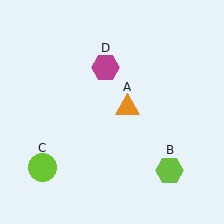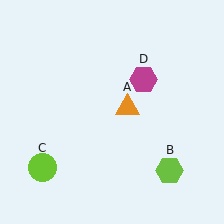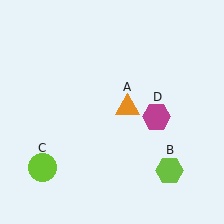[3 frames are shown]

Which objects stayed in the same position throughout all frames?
Orange triangle (object A) and lime hexagon (object B) and lime circle (object C) remained stationary.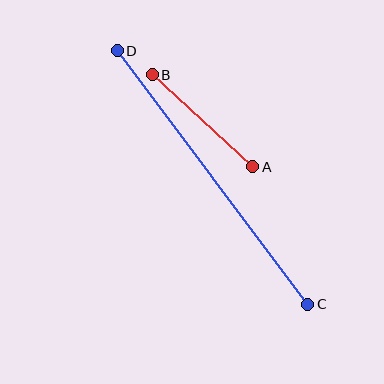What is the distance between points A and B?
The distance is approximately 136 pixels.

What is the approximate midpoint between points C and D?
The midpoint is at approximately (213, 177) pixels.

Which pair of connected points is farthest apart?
Points C and D are farthest apart.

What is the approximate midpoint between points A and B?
The midpoint is at approximately (203, 121) pixels.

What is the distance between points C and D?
The distance is approximately 317 pixels.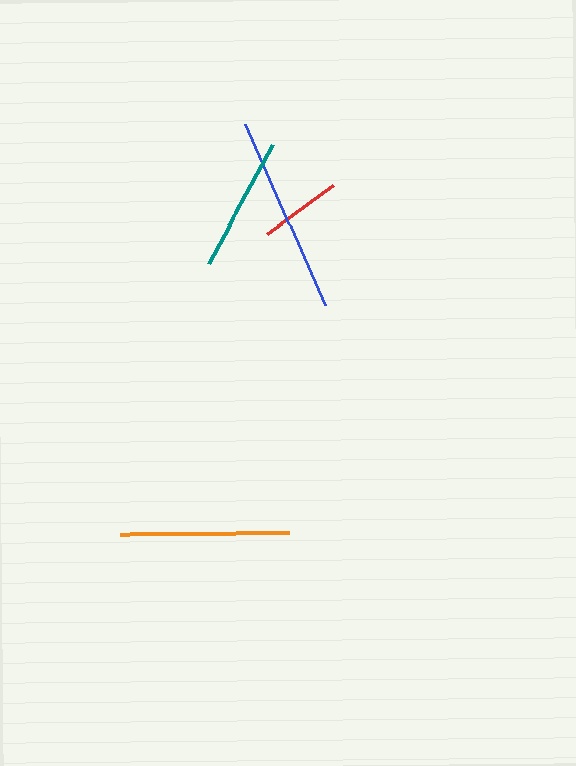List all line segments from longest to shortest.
From longest to shortest: blue, orange, teal, red.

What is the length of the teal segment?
The teal segment is approximately 134 pixels long.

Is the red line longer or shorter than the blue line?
The blue line is longer than the red line.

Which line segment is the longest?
The blue line is the longest at approximately 197 pixels.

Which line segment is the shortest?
The red line is the shortest at approximately 83 pixels.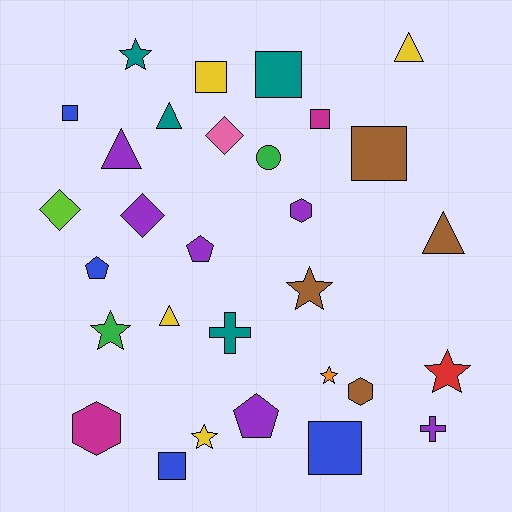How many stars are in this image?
There are 6 stars.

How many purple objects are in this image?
There are 6 purple objects.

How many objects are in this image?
There are 30 objects.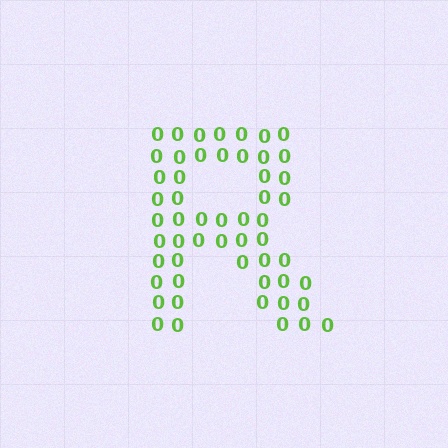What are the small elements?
The small elements are digit 0's.